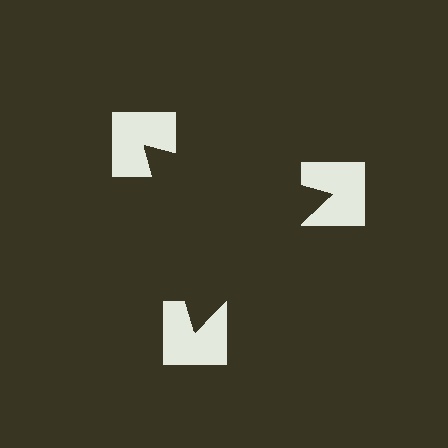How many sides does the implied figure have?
3 sides.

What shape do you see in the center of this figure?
An illusory triangle — its edges are inferred from the aligned wedge cuts in the notched squares, not physically drawn.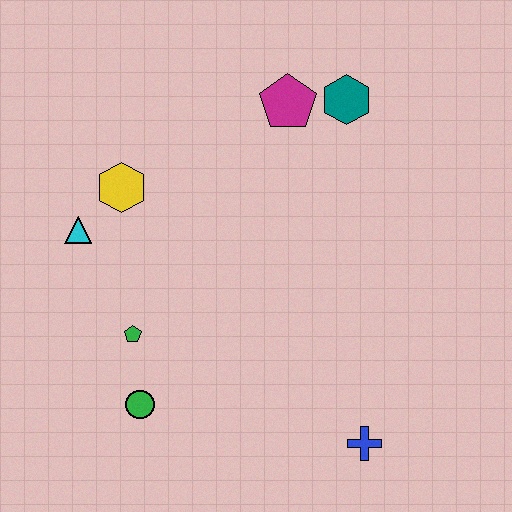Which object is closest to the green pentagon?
The green circle is closest to the green pentagon.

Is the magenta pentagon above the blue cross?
Yes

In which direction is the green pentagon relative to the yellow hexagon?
The green pentagon is below the yellow hexagon.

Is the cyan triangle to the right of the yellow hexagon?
No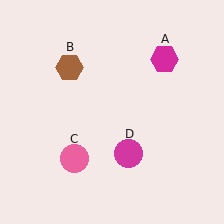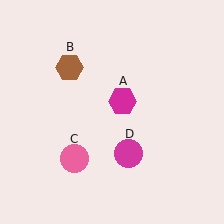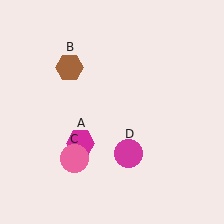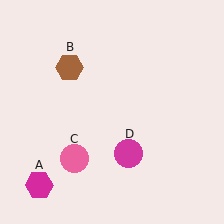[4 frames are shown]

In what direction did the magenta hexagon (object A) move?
The magenta hexagon (object A) moved down and to the left.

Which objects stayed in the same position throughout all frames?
Brown hexagon (object B) and pink circle (object C) and magenta circle (object D) remained stationary.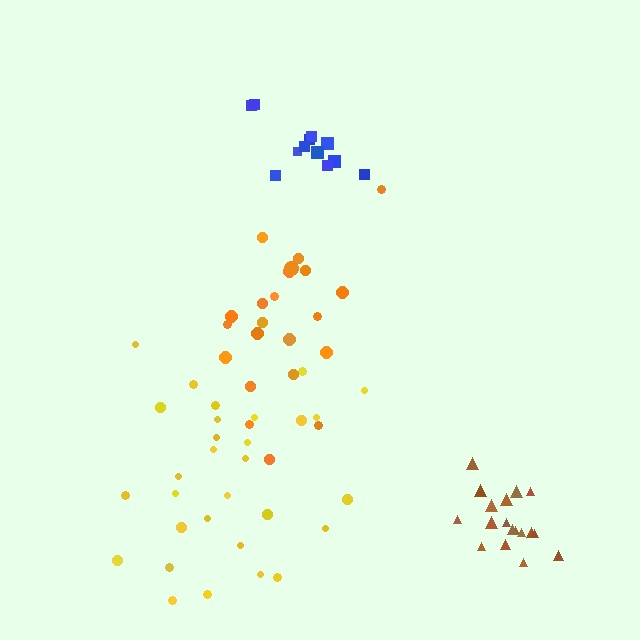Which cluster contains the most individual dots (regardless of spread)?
Yellow (30).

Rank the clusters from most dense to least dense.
brown, blue, orange, yellow.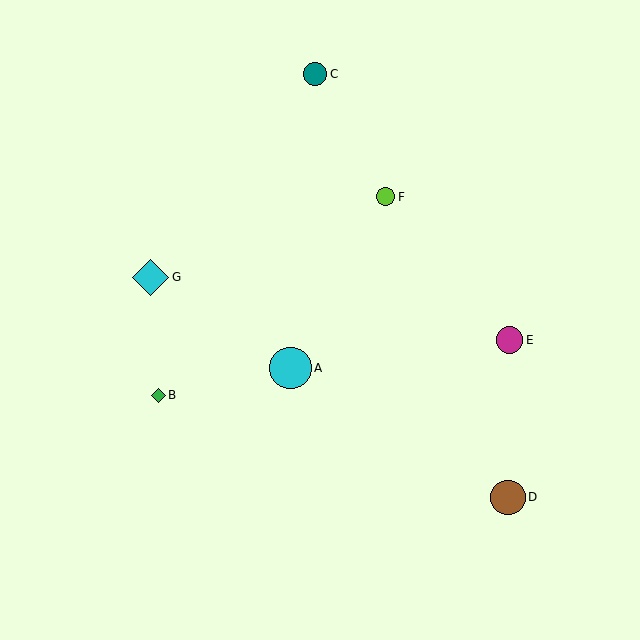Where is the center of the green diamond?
The center of the green diamond is at (158, 395).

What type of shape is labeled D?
Shape D is a brown circle.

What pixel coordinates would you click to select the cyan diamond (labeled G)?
Click at (151, 277) to select the cyan diamond G.